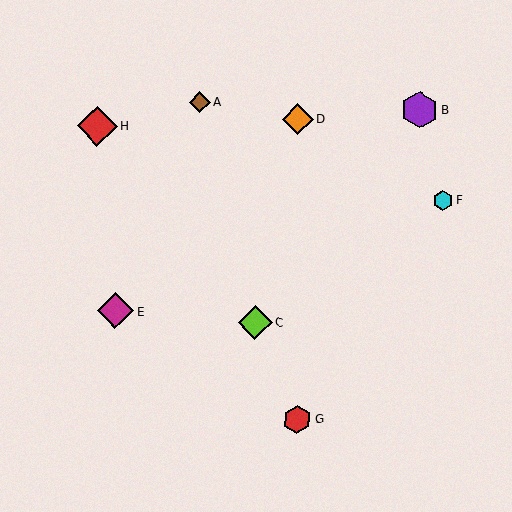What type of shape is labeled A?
Shape A is a brown diamond.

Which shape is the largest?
The red diamond (labeled H) is the largest.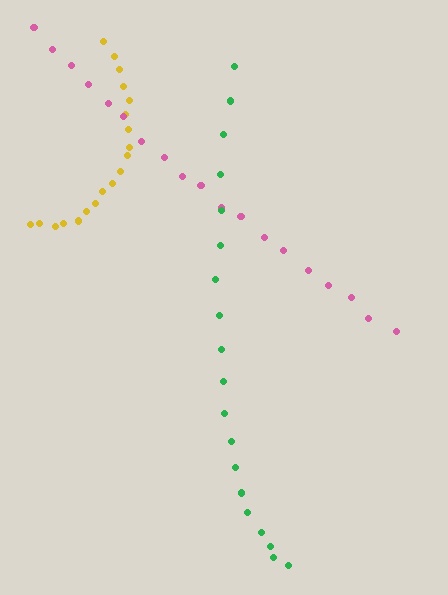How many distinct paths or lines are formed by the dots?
There are 3 distinct paths.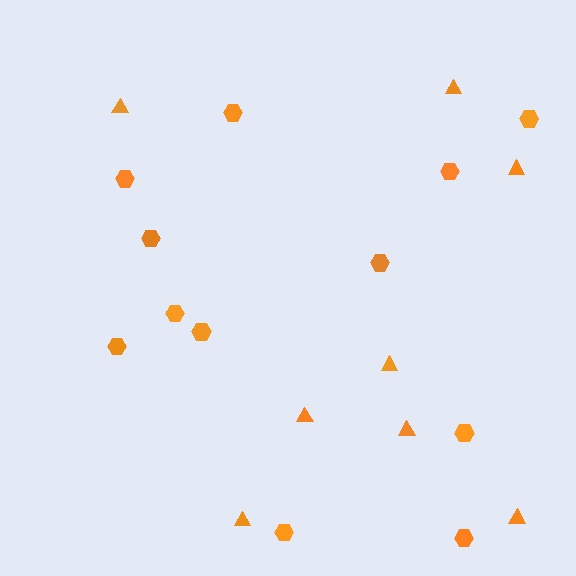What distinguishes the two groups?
There are 2 groups: one group of hexagons (12) and one group of triangles (8).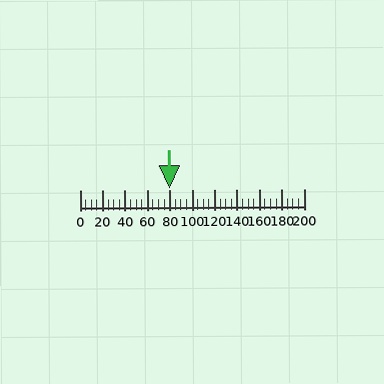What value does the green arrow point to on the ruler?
The green arrow points to approximately 80.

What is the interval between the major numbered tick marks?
The major tick marks are spaced 20 units apart.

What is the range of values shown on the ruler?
The ruler shows values from 0 to 200.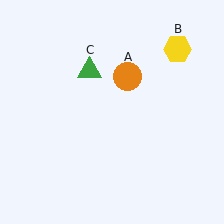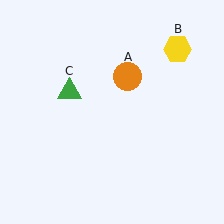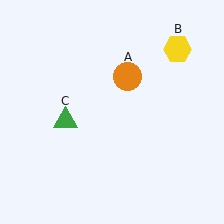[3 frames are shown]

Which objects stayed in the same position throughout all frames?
Orange circle (object A) and yellow hexagon (object B) remained stationary.